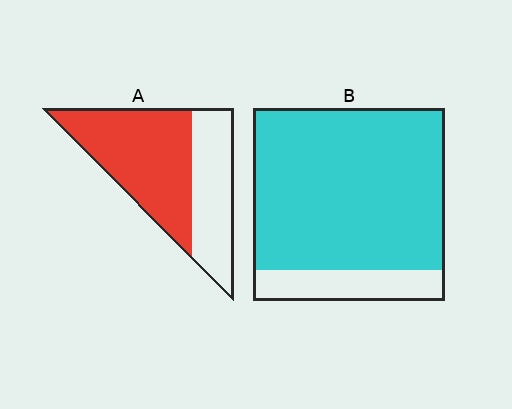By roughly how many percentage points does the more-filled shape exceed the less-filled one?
By roughly 25 percentage points (B over A).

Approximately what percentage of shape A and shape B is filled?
A is approximately 60% and B is approximately 85%.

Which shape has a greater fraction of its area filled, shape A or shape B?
Shape B.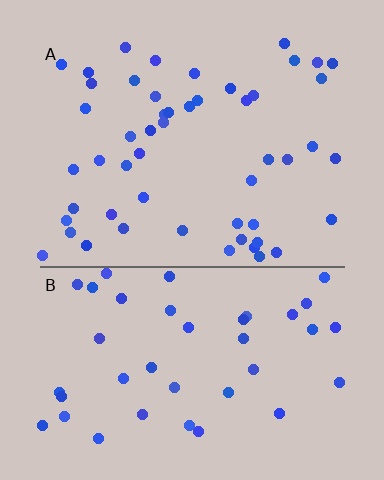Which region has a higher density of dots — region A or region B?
A (the top).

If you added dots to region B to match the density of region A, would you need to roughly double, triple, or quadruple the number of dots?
Approximately double.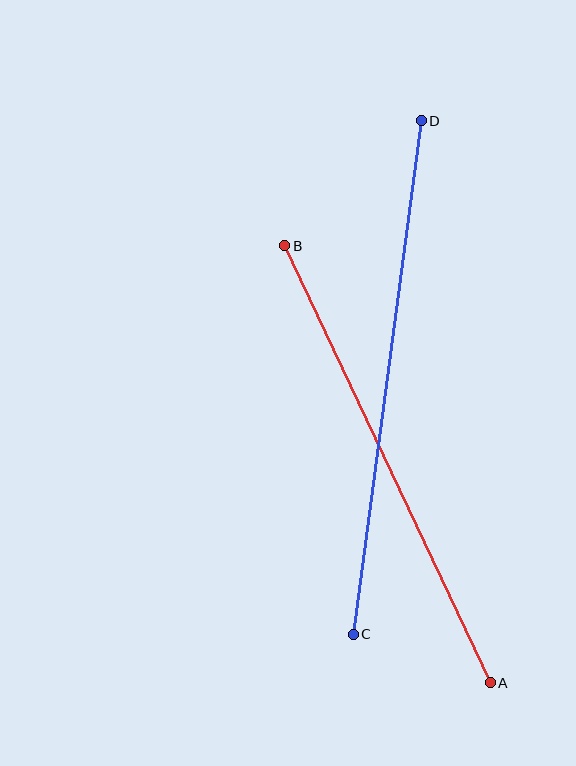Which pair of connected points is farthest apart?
Points C and D are farthest apart.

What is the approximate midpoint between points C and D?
The midpoint is at approximately (387, 377) pixels.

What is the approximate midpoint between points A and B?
The midpoint is at approximately (388, 464) pixels.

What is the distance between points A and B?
The distance is approximately 483 pixels.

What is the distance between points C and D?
The distance is approximately 518 pixels.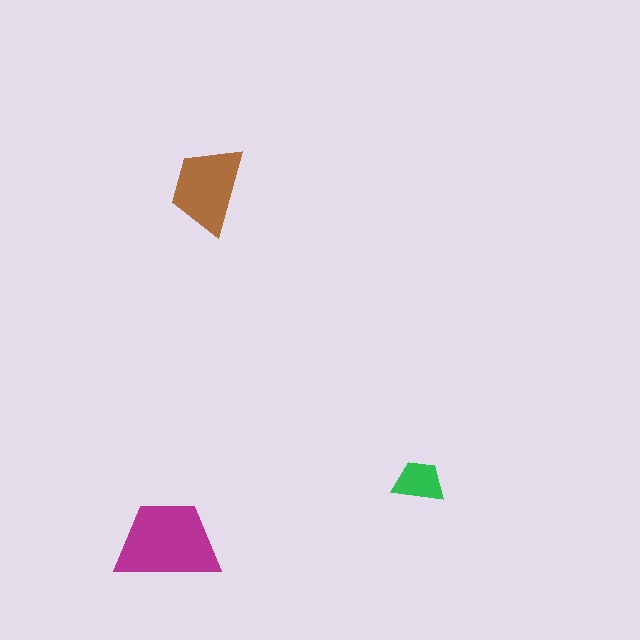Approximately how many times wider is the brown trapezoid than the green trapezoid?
About 1.5 times wider.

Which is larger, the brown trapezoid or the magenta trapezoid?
The magenta one.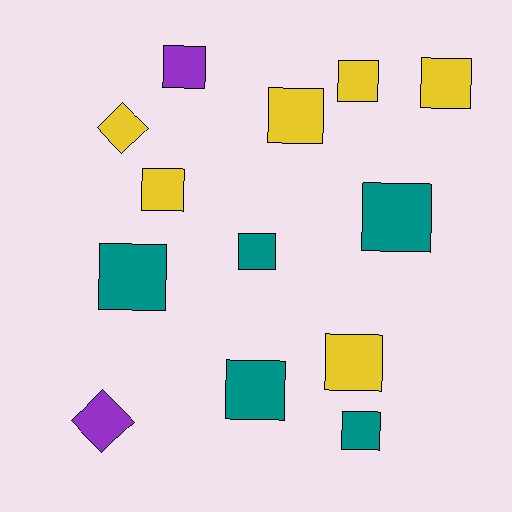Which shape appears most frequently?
Square, with 11 objects.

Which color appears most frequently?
Yellow, with 6 objects.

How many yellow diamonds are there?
There is 1 yellow diamond.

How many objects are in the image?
There are 13 objects.